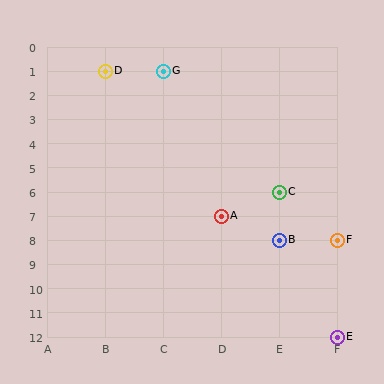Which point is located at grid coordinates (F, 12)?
Point E is at (F, 12).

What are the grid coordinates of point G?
Point G is at grid coordinates (C, 1).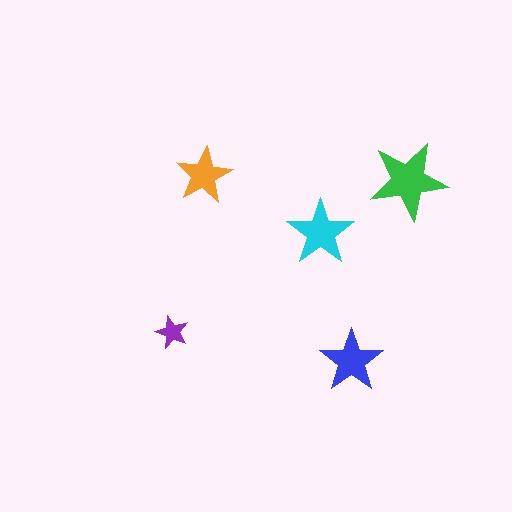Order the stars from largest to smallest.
the green one, the cyan one, the blue one, the orange one, the purple one.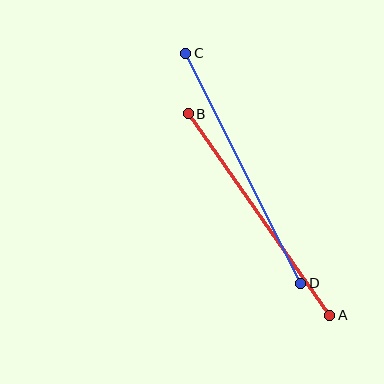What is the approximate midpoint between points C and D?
The midpoint is at approximately (243, 168) pixels.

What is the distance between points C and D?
The distance is approximately 257 pixels.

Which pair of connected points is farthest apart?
Points C and D are farthest apart.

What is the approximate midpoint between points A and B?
The midpoint is at approximately (259, 214) pixels.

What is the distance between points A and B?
The distance is approximately 246 pixels.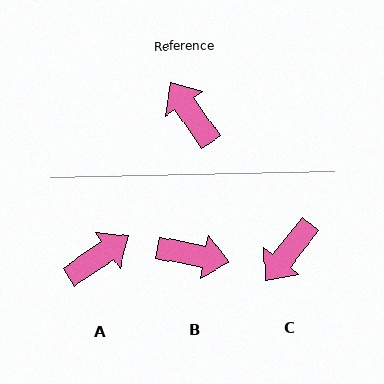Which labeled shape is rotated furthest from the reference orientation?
B, about 136 degrees away.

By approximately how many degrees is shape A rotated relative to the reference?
Approximately 91 degrees clockwise.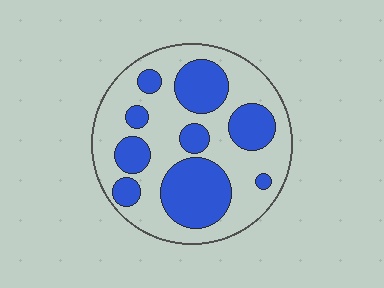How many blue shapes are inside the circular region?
9.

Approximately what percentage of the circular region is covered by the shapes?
Approximately 35%.